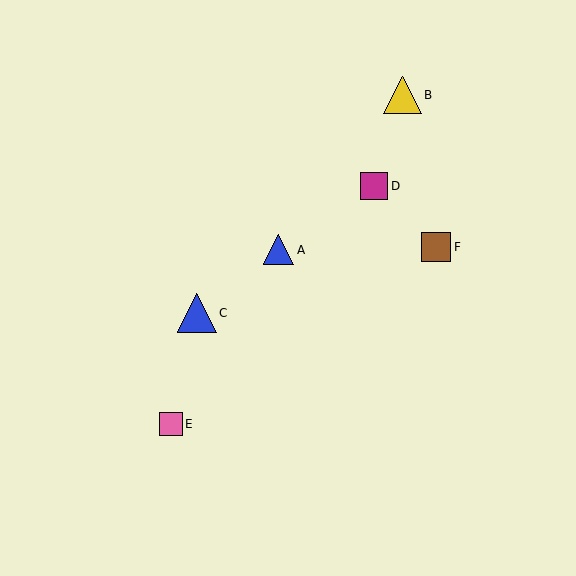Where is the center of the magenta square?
The center of the magenta square is at (374, 186).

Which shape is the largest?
The blue triangle (labeled C) is the largest.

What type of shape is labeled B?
Shape B is a yellow triangle.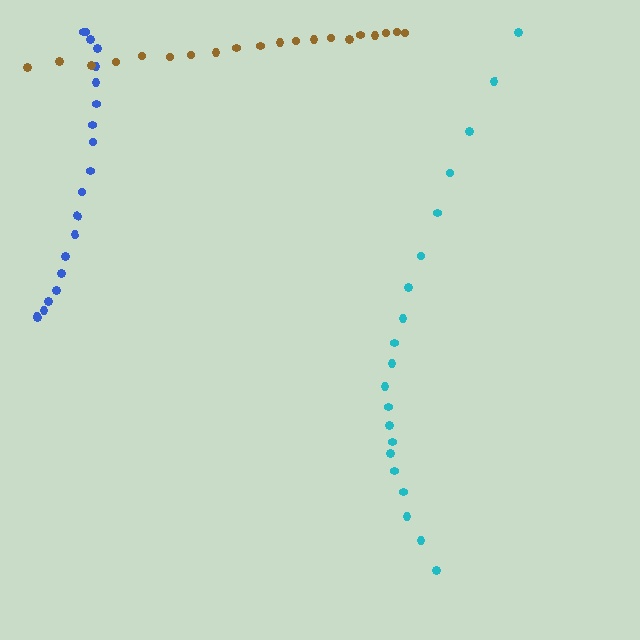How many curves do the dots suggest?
There are 3 distinct paths.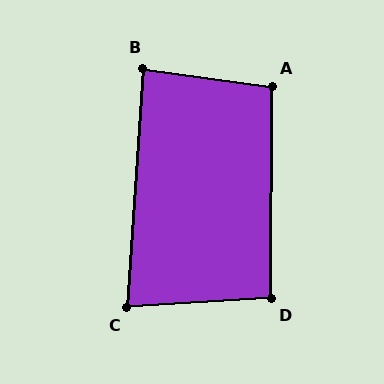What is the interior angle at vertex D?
Approximately 94 degrees (approximately right).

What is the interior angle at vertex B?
Approximately 86 degrees (approximately right).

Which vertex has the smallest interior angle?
C, at approximately 82 degrees.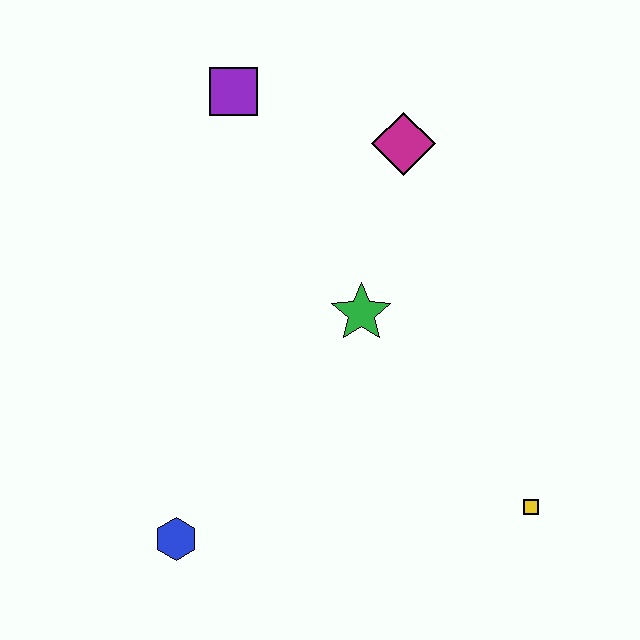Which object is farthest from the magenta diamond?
The blue hexagon is farthest from the magenta diamond.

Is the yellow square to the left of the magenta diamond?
No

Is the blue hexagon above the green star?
No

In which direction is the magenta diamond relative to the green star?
The magenta diamond is above the green star.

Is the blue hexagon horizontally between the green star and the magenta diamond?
No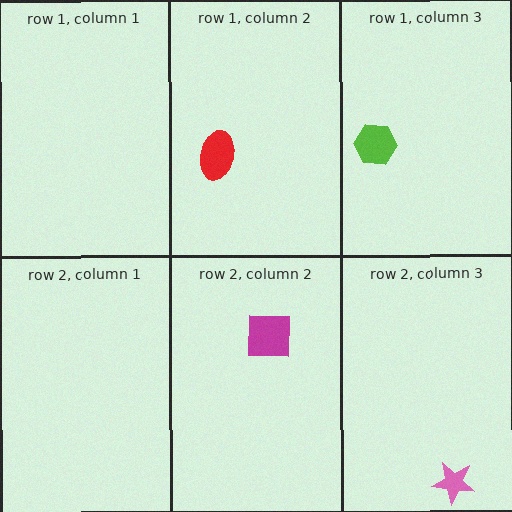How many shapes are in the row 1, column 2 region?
1.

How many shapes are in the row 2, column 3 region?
1.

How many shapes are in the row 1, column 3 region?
1.